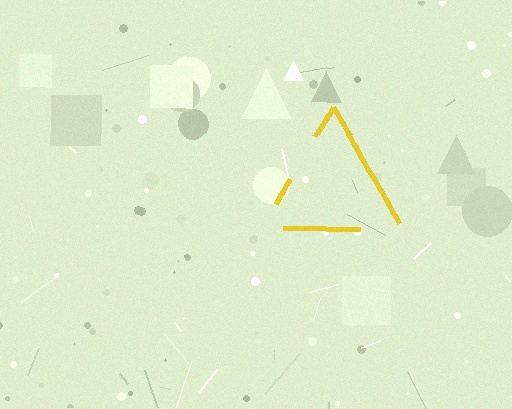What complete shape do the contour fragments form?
The contour fragments form a triangle.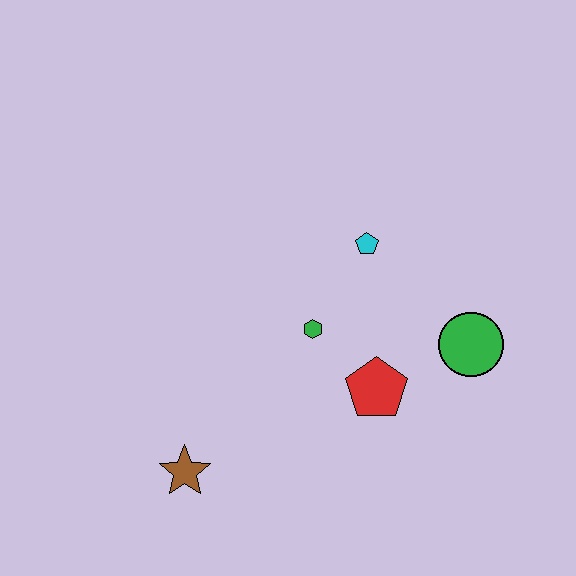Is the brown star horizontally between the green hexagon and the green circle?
No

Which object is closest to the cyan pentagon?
The green hexagon is closest to the cyan pentagon.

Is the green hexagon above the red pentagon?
Yes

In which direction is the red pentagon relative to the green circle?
The red pentagon is to the left of the green circle.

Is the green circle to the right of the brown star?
Yes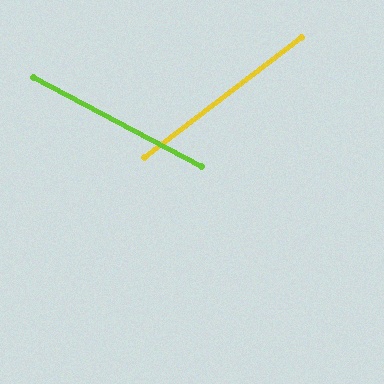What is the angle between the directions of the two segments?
Approximately 65 degrees.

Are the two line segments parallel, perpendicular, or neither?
Neither parallel nor perpendicular — they differ by about 65°.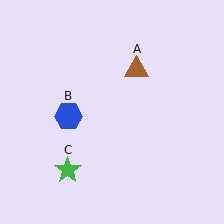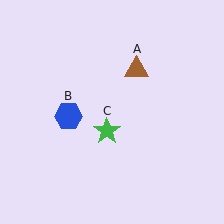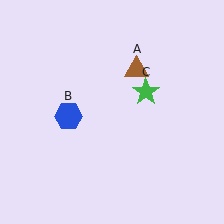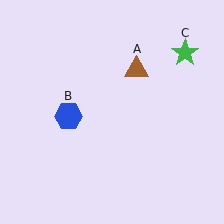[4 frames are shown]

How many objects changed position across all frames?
1 object changed position: green star (object C).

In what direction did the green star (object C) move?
The green star (object C) moved up and to the right.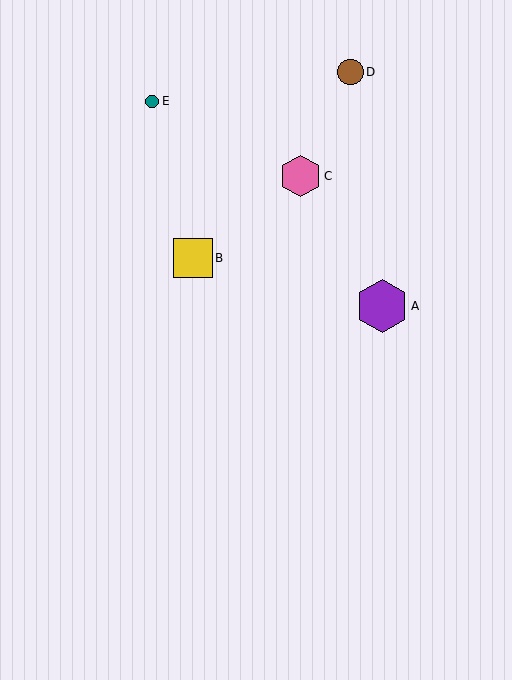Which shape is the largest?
The purple hexagon (labeled A) is the largest.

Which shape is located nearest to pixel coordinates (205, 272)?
The yellow square (labeled B) at (193, 258) is nearest to that location.